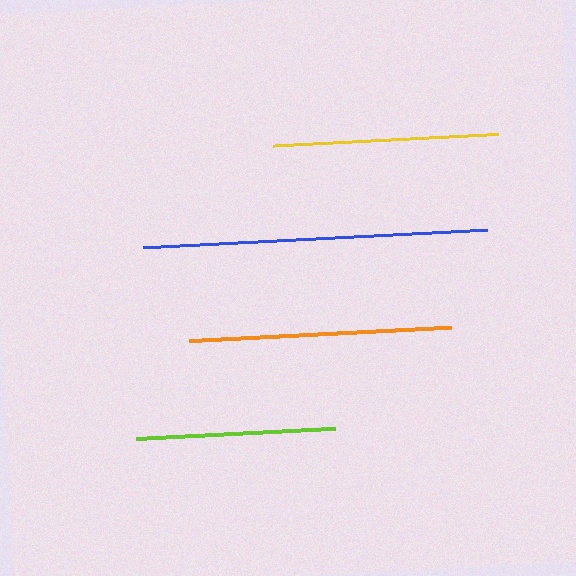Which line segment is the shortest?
The lime line is the shortest at approximately 200 pixels.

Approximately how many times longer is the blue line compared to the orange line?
The blue line is approximately 1.3 times the length of the orange line.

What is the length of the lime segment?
The lime segment is approximately 200 pixels long.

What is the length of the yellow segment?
The yellow segment is approximately 225 pixels long.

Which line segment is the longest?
The blue line is the longest at approximately 345 pixels.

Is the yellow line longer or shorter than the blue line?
The blue line is longer than the yellow line.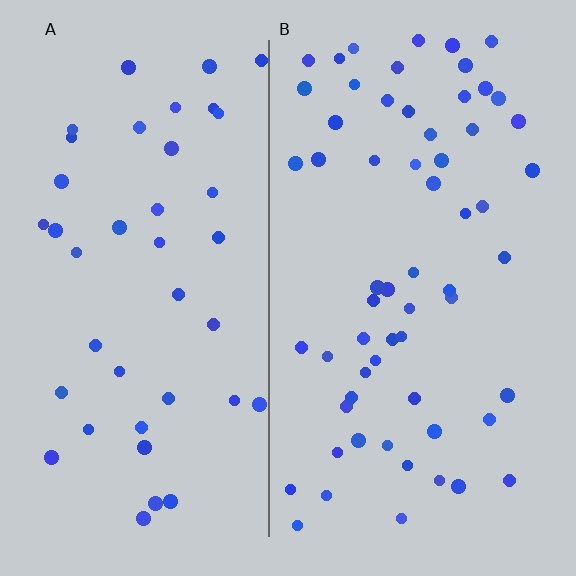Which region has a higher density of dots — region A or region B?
B (the right).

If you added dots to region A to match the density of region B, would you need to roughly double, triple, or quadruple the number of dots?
Approximately double.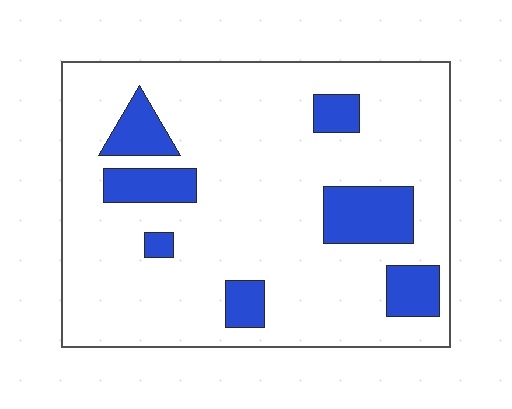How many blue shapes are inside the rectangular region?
7.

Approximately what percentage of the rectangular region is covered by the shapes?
Approximately 15%.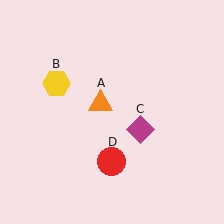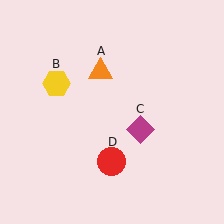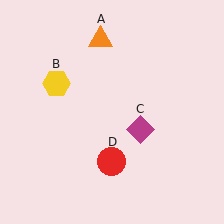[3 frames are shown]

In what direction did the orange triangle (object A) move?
The orange triangle (object A) moved up.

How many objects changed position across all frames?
1 object changed position: orange triangle (object A).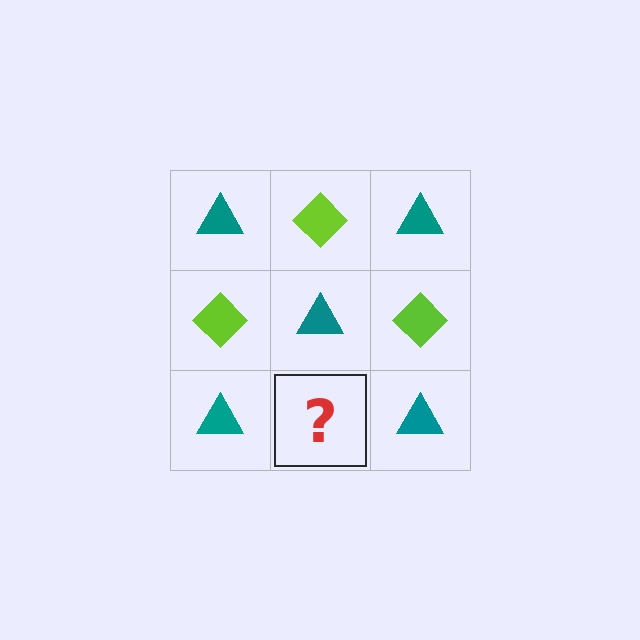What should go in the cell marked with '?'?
The missing cell should contain a lime diamond.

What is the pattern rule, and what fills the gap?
The rule is that it alternates teal triangle and lime diamond in a checkerboard pattern. The gap should be filled with a lime diamond.